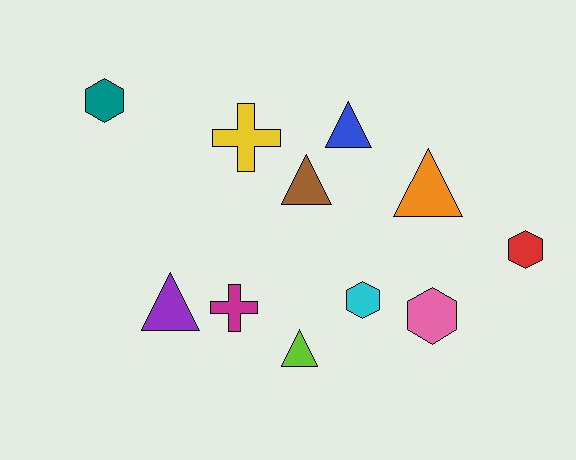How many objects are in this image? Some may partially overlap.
There are 11 objects.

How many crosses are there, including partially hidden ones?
There are 2 crosses.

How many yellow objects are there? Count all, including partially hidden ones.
There is 1 yellow object.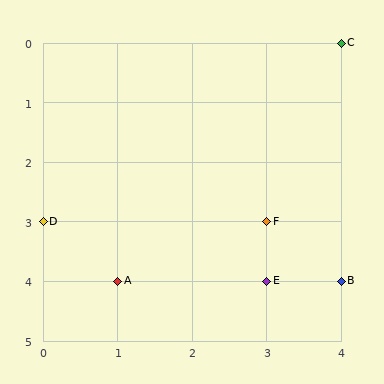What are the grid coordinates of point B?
Point B is at grid coordinates (4, 4).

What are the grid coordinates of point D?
Point D is at grid coordinates (0, 3).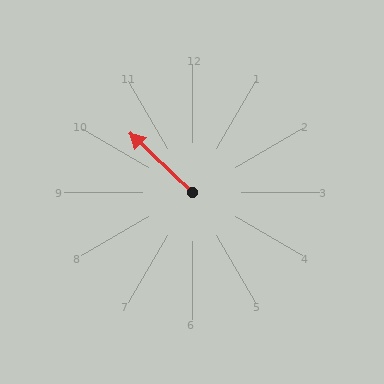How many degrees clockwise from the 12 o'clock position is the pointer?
Approximately 313 degrees.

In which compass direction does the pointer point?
Northwest.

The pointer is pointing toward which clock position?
Roughly 10 o'clock.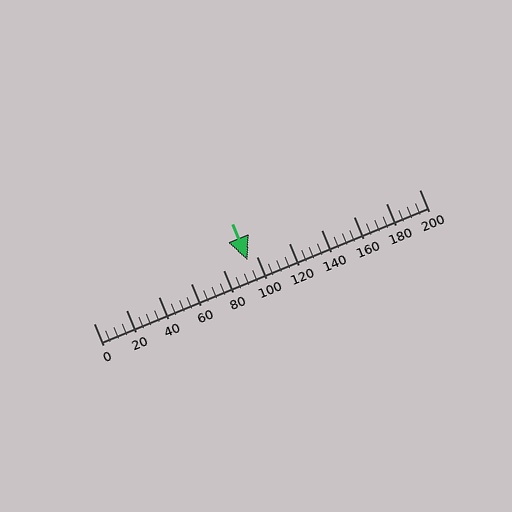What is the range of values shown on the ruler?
The ruler shows values from 0 to 200.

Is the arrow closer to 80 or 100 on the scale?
The arrow is closer to 100.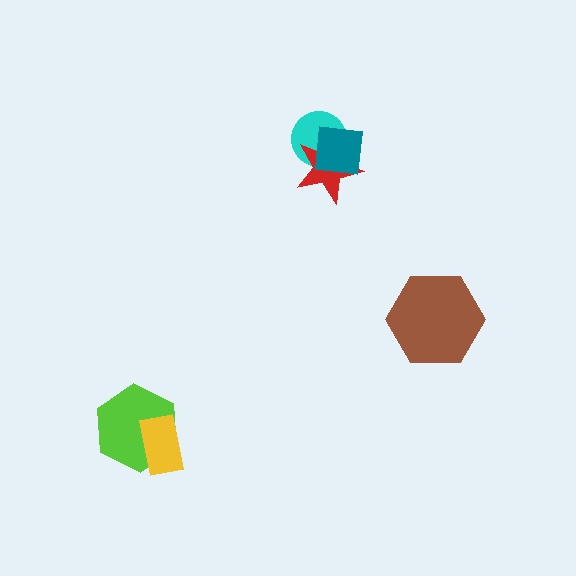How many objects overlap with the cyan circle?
2 objects overlap with the cyan circle.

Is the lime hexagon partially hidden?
Yes, it is partially covered by another shape.